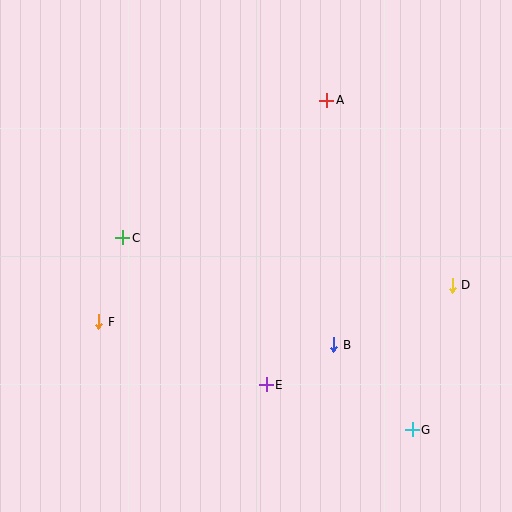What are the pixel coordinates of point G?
Point G is at (412, 430).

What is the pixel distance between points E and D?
The distance between E and D is 211 pixels.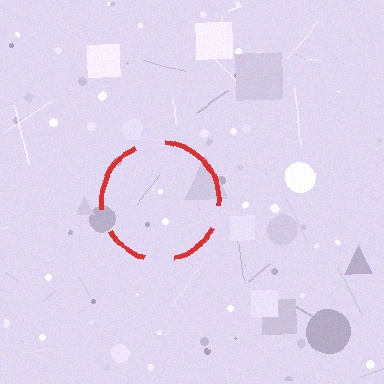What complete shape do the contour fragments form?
The contour fragments form a circle.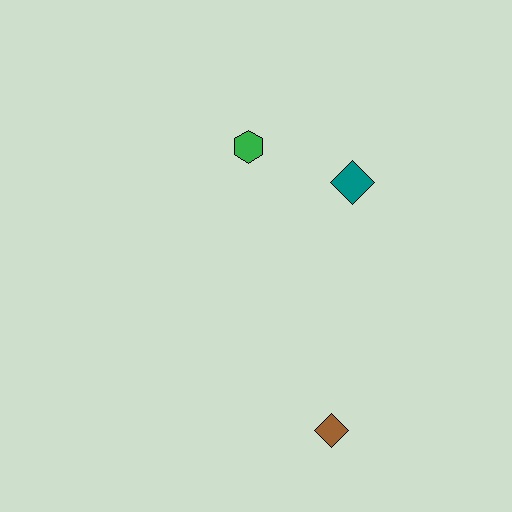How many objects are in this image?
There are 3 objects.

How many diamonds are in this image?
There are 2 diamonds.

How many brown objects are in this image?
There is 1 brown object.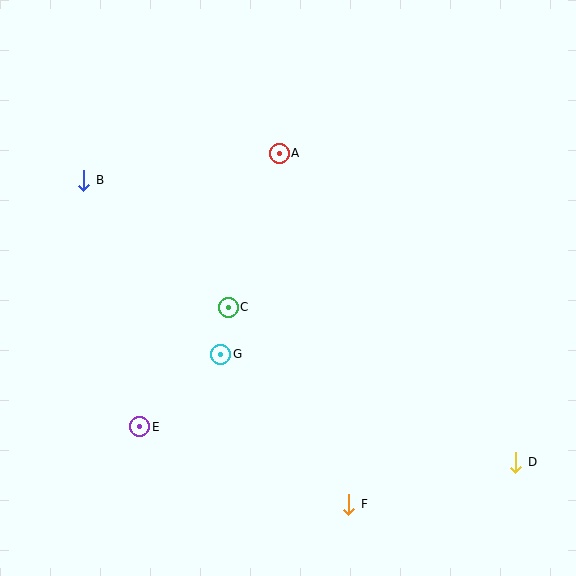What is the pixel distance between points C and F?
The distance between C and F is 231 pixels.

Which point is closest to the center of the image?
Point C at (228, 307) is closest to the center.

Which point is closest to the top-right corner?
Point A is closest to the top-right corner.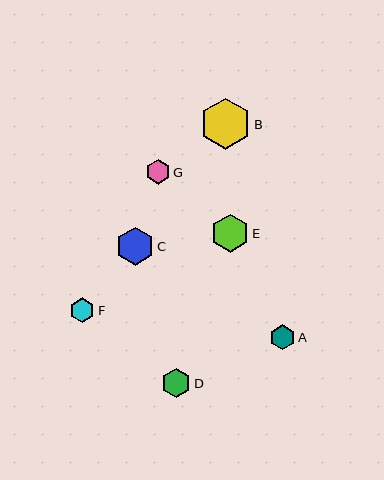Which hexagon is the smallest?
Hexagon A is the smallest with a size of approximately 25 pixels.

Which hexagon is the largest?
Hexagon B is the largest with a size of approximately 51 pixels.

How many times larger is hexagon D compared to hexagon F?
Hexagon D is approximately 1.2 times the size of hexagon F.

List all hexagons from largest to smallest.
From largest to smallest: B, C, E, D, F, G, A.